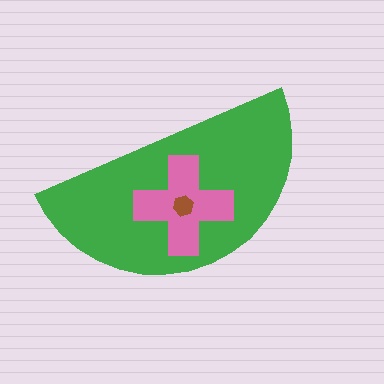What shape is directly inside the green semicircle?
The pink cross.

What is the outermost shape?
The green semicircle.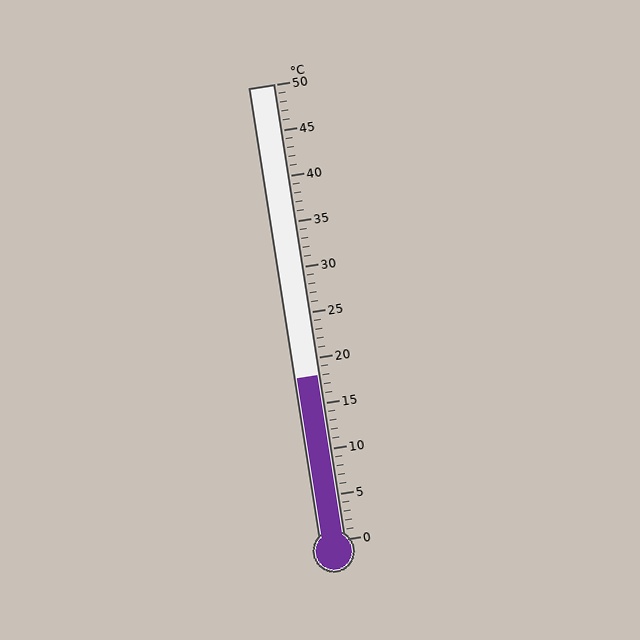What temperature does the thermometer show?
The thermometer shows approximately 18°C.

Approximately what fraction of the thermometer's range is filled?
The thermometer is filled to approximately 35% of its range.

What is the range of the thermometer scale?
The thermometer scale ranges from 0°C to 50°C.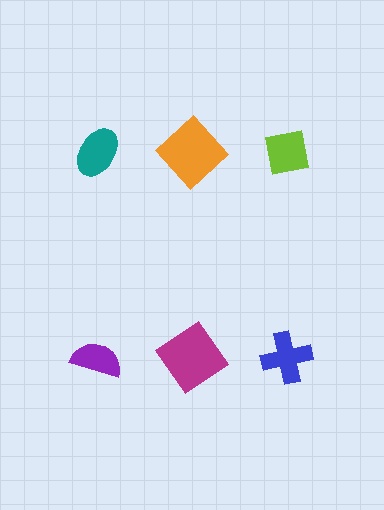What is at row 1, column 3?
A lime square.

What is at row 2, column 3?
A blue cross.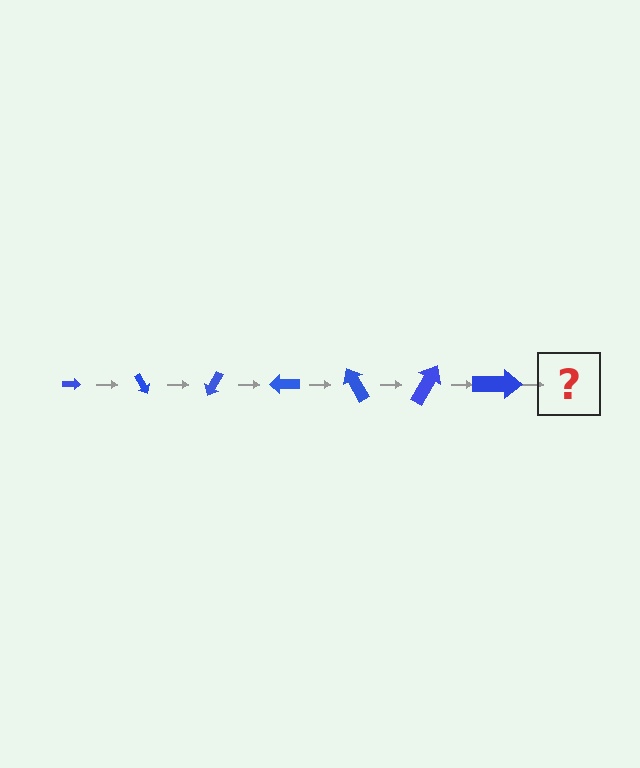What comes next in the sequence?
The next element should be an arrow, larger than the previous one and rotated 420 degrees from the start.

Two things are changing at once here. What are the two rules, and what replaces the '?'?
The two rules are that the arrow grows larger each step and it rotates 60 degrees each step. The '?' should be an arrow, larger than the previous one and rotated 420 degrees from the start.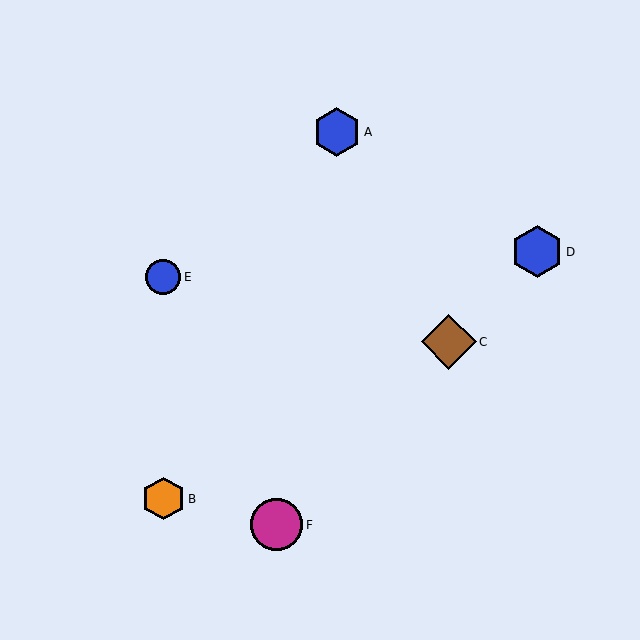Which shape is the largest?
The brown diamond (labeled C) is the largest.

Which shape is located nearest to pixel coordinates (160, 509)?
The orange hexagon (labeled B) at (163, 499) is nearest to that location.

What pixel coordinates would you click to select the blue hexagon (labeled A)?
Click at (337, 132) to select the blue hexagon A.